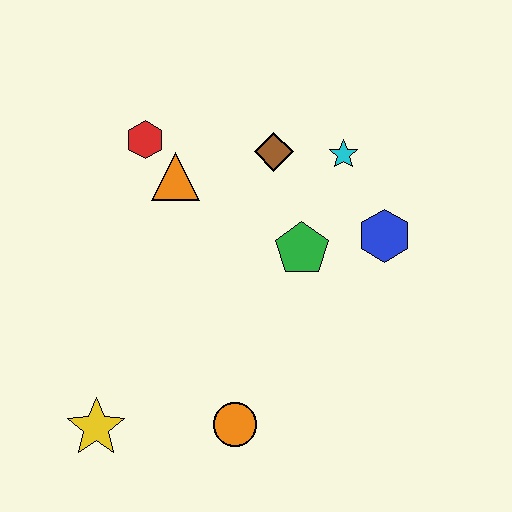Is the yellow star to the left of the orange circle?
Yes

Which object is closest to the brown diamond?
The cyan star is closest to the brown diamond.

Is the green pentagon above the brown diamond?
No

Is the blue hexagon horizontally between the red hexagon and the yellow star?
No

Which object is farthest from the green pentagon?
The yellow star is farthest from the green pentagon.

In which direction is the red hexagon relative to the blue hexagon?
The red hexagon is to the left of the blue hexagon.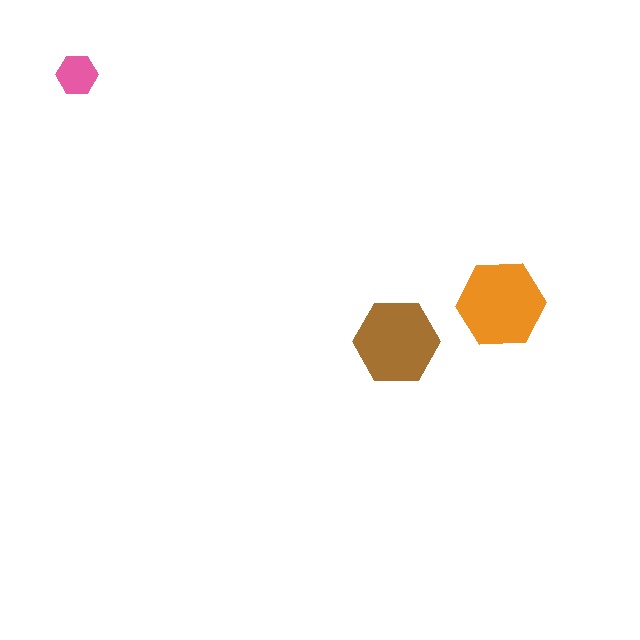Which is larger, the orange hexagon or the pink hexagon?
The orange one.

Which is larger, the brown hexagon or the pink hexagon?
The brown one.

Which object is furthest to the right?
The orange hexagon is rightmost.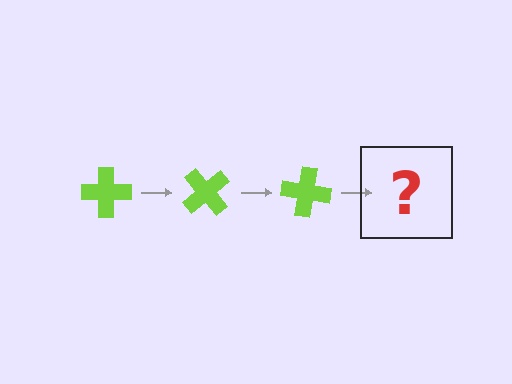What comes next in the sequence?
The next element should be a lime cross rotated 150 degrees.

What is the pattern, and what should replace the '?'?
The pattern is that the cross rotates 50 degrees each step. The '?' should be a lime cross rotated 150 degrees.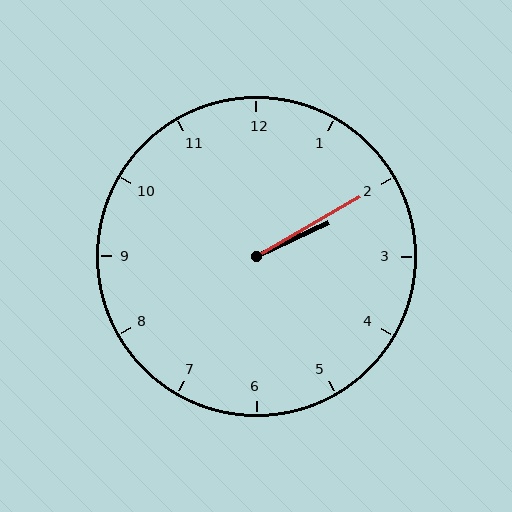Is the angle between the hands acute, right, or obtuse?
It is acute.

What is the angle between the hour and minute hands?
Approximately 5 degrees.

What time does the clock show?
2:10.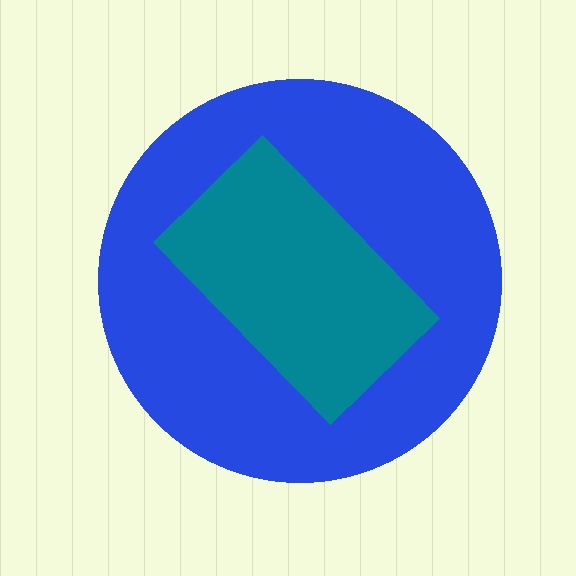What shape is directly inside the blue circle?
The teal rectangle.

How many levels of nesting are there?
2.